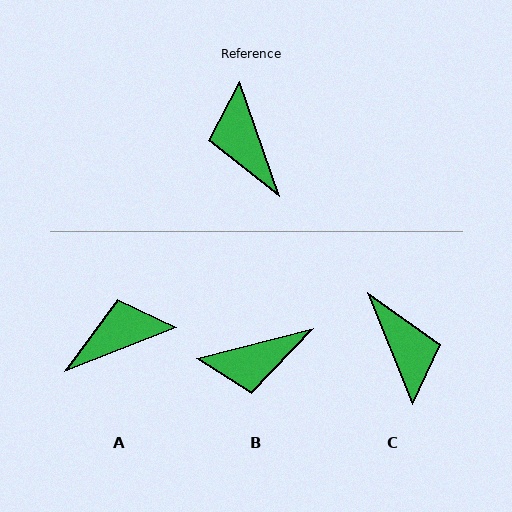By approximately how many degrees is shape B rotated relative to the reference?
Approximately 85 degrees counter-clockwise.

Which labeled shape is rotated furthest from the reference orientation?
C, about 177 degrees away.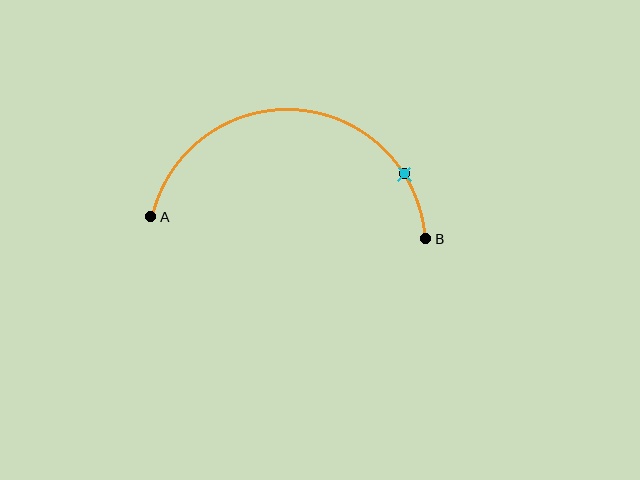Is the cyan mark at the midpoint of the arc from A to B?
No. The cyan mark lies on the arc but is closer to endpoint B. The arc midpoint would be at the point on the curve equidistant along the arc from both A and B.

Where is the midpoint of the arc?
The arc midpoint is the point on the curve farthest from the straight line joining A and B. It sits above that line.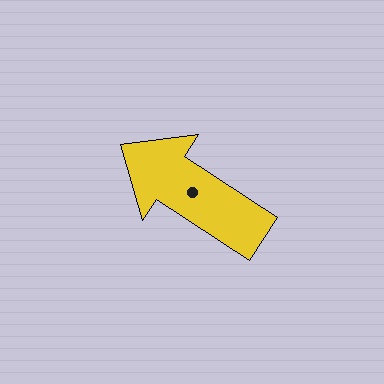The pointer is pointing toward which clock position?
Roughly 10 o'clock.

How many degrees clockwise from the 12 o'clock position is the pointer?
Approximately 303 degrees.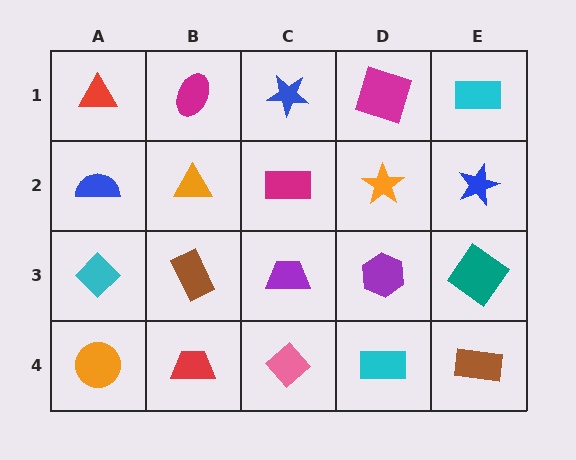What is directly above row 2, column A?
A red triangle.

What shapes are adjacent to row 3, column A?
A blue semicircle (row 2, column A), an orange circle (row 4, column A), a brown rectangle (row 3, column B).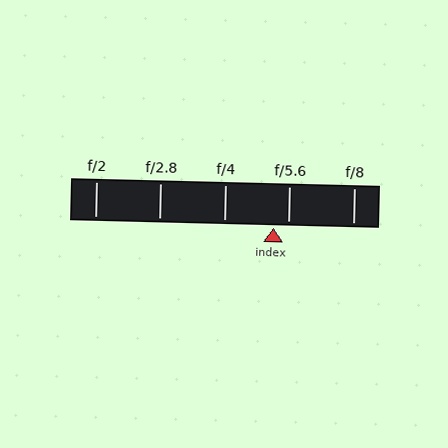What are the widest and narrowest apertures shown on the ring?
The widest aperture shown is f/2 and the narrowest is f/8.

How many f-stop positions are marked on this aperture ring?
There are 5 f-stop positions marked.